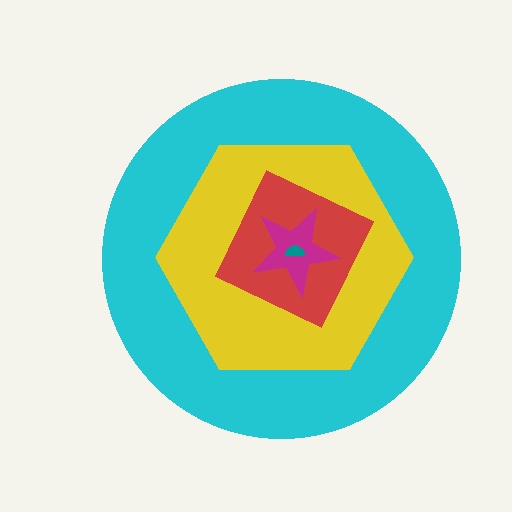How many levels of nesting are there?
5.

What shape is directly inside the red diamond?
The magenta star.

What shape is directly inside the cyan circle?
The yellow hexagon.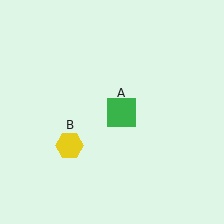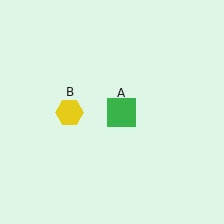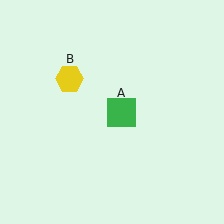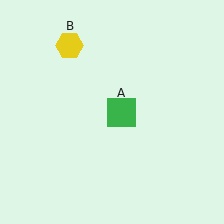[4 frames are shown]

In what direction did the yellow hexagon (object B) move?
The yellow hexagon (object B) moved up.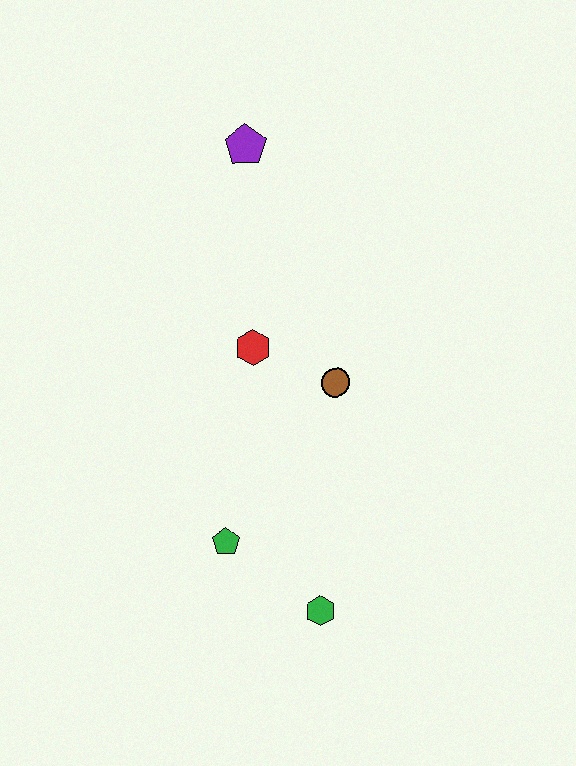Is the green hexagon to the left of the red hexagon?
No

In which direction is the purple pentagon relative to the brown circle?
The purple pentagon is above the brown circle.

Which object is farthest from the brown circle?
The purple pentagon is farthest from the brown circle.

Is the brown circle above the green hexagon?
Yes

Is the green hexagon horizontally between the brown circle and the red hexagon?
Yes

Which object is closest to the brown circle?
The red hexagon is closest to the brown circle.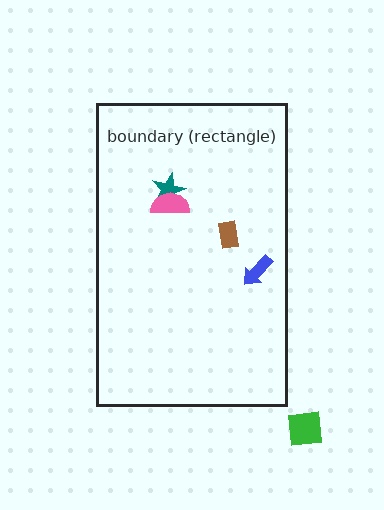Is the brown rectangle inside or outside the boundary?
Inside.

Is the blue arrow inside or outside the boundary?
Inside.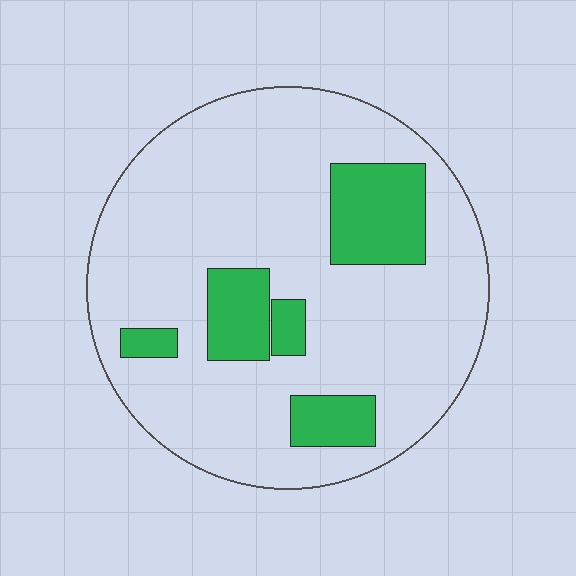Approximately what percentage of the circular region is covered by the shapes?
Approximately 20%.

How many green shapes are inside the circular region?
5.